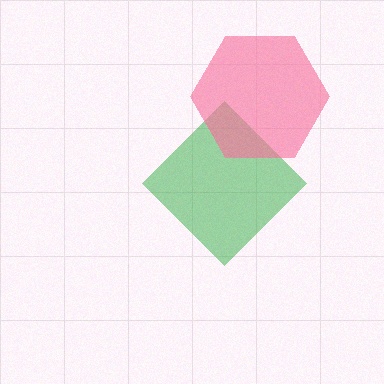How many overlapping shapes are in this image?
There are 2 overlapping shapes in the image.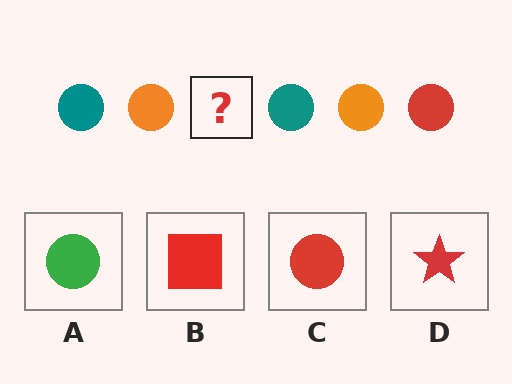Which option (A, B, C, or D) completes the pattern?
C.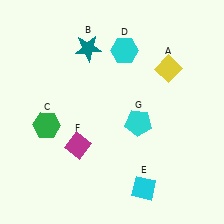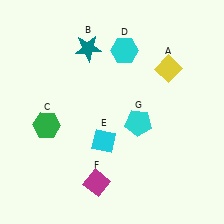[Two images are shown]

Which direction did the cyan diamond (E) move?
The cyan diamond (E) moved up.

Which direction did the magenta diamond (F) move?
The magenta diamond (F) moved down.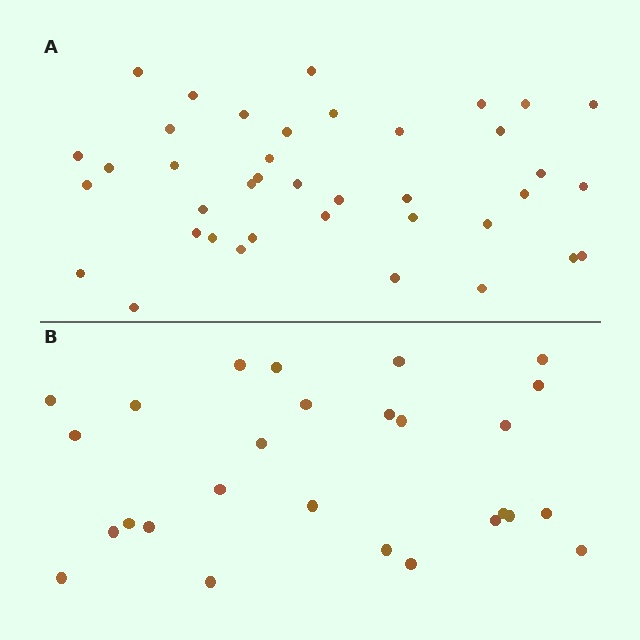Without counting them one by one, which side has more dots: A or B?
Region A (the top region) has more dots.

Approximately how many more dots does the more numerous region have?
Region A has roughly 12 or so more dots than region B.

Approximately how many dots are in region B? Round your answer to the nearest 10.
About 30 dots. (The exact count is 27, which rounds to 30.)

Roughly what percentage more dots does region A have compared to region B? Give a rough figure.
About 45% more.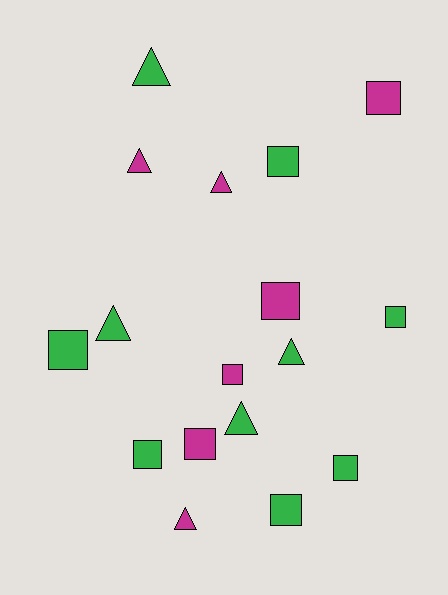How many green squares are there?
There are 6 green squares.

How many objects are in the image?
There are 17 objects.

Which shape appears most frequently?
Square, with 10 objects.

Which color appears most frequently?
Green, with 10 objects.